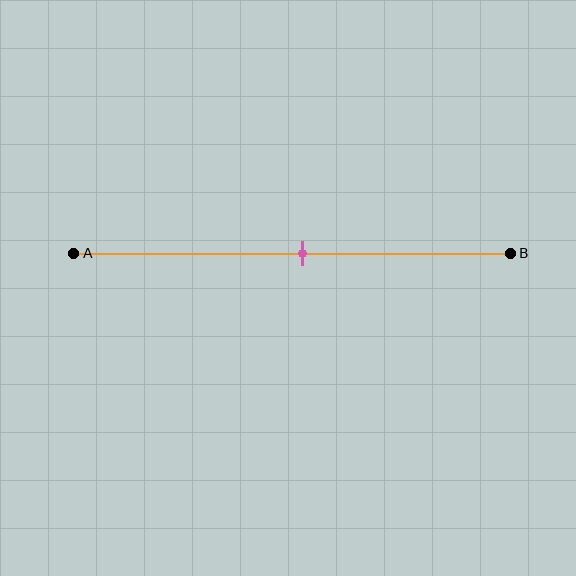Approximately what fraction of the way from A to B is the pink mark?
The pink mark is approximately 50% of the way from A to B.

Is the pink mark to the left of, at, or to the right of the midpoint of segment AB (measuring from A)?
The pink mark is approximately at the midpoint of segment AB.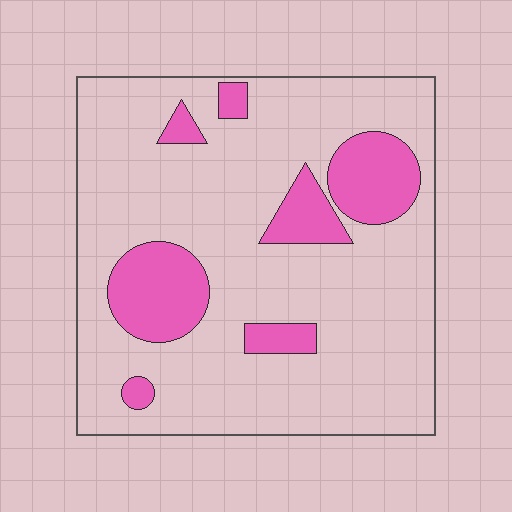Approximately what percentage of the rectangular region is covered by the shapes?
Approximately 20%.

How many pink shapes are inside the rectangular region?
7.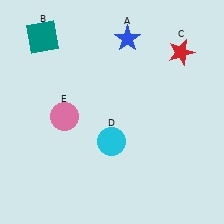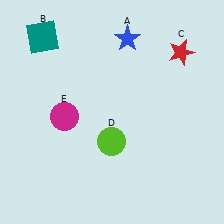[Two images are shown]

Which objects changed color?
D changed from cyan to lime. E changed from pink to magenta.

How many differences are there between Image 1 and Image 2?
There are 2 differences between the two images.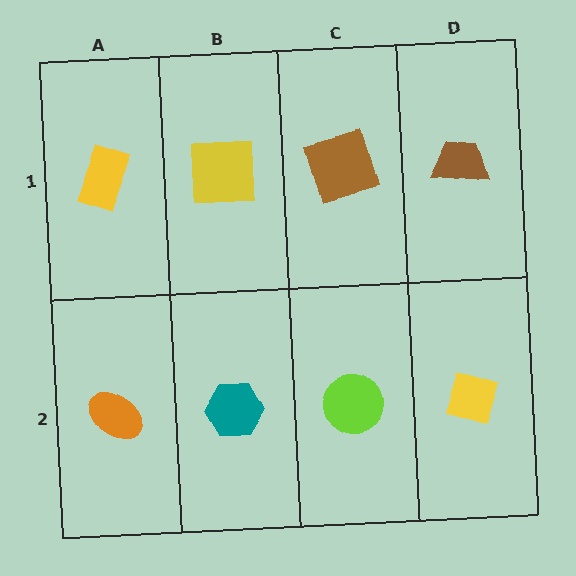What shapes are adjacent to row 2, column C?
A brown square (row 1, column C), a teal hexagon (row 2, column B), a yellow diamond (row 2, column D).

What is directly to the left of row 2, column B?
An orange ellipse.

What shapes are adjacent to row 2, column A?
A yellow rectangle (row 1, column A), a teal hexagon (row 2, column B).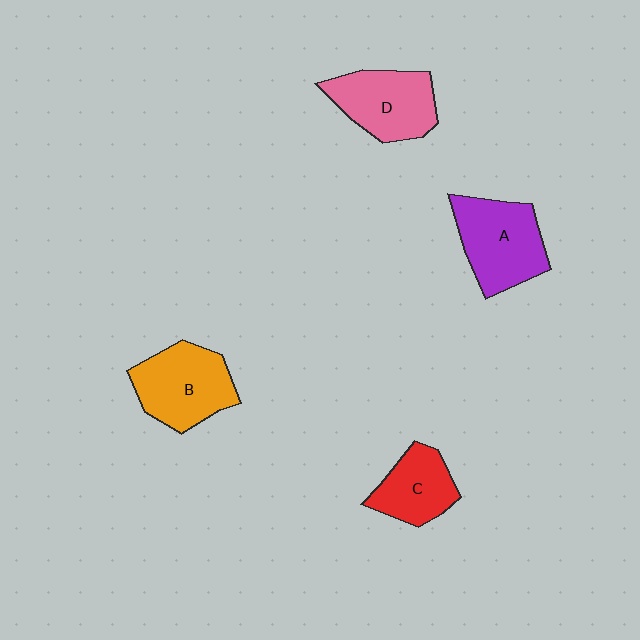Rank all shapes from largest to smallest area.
From largest to smallest: A (purple), B (orange), D (pink), C (red).